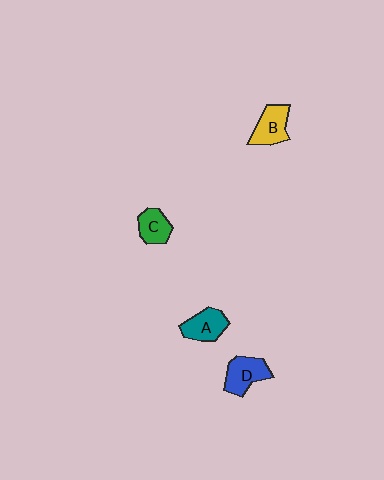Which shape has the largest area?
Shape D (blue).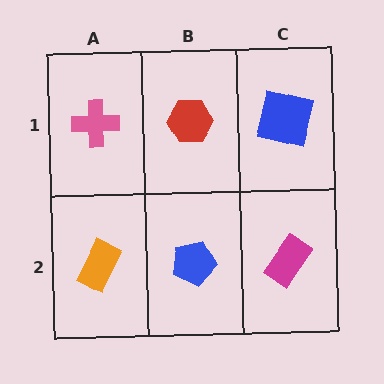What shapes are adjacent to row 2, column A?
A pink cross (row 1, column A), a blue pentagon (row 2, column B).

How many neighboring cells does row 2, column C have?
2.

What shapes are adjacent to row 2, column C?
A blue square (row 1, column C), a blue pentagon (row 2, column B).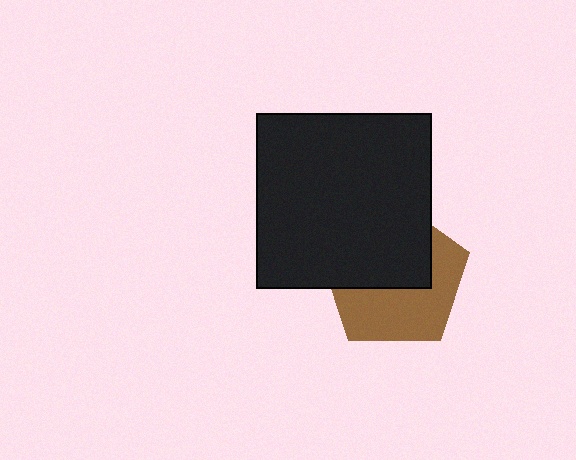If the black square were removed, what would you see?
You would see the complete brown pentagon.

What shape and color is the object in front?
The object in front is a black square.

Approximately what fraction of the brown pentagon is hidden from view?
Roughly 50% of the brown pentagon is hidden behind the black square.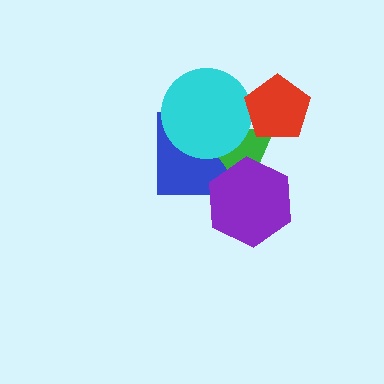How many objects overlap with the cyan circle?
3 objects overlap with the cyan circle.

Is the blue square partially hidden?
Yes, it is partially covered by another shape.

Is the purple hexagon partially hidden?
No, no other shape covers it.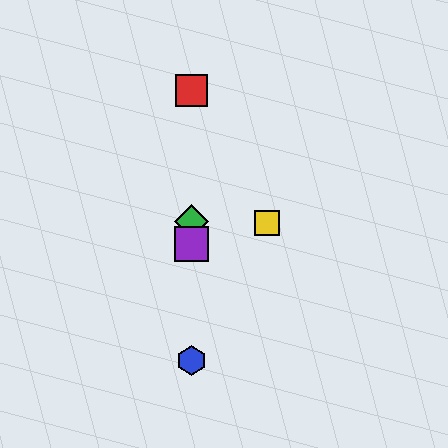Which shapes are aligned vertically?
The red square, the blue hexagon, the green diamond, the purple square are aligned vertically.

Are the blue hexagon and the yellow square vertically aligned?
No, the blue hexagon is at x≈192 and the yellow square is at x≈267.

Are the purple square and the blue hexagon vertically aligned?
Yes, both are at x≈192.